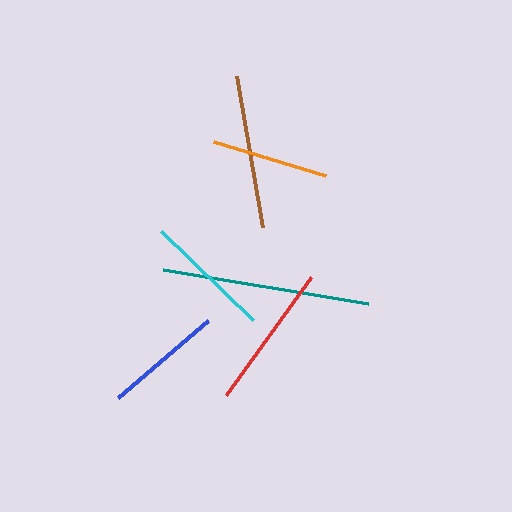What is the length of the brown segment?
The brown segment is approximately 153 pixels long.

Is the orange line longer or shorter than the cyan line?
The cyan line is longer than the orange line.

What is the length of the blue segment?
The blue segment is approximately 119 pixels long.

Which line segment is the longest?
The teal line is the longest at approximately 208 pixels.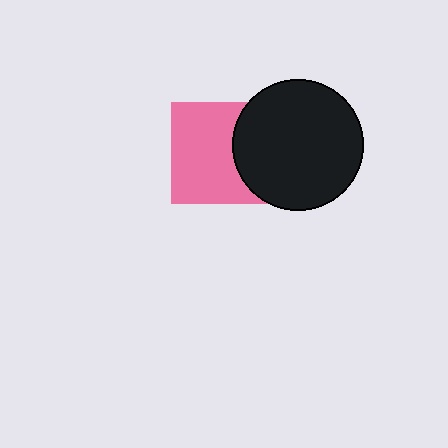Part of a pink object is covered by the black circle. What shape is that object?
It is a square.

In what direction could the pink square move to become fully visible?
The pink square could move left. That would shift it out from behind the black circle entirely.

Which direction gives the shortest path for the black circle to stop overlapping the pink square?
Moving right gives the shortest separation.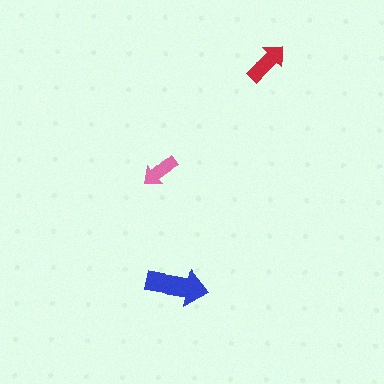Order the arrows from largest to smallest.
the blue one, the red one, the pink one.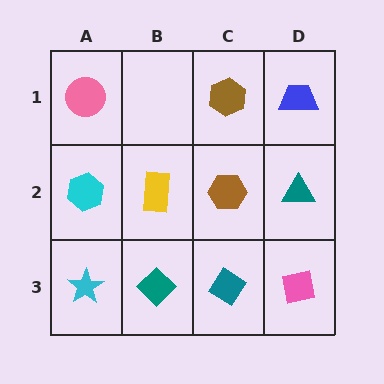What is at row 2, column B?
A yellow rectangle.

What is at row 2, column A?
A cyan hexagon.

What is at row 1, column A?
A pink circle.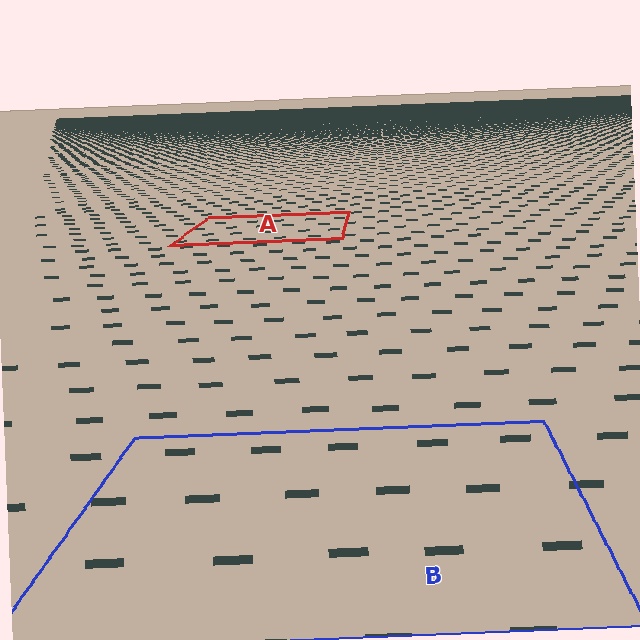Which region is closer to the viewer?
Region B is closer. The texture elements there are larger and more spread out.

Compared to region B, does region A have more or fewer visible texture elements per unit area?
Region A has more texture elements per unit area — they are packed more densely because it is farther away.